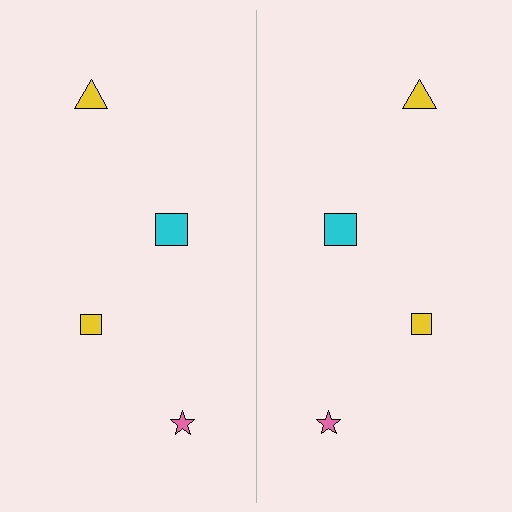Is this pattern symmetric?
Yes, this pattern has bilateral (reflection) symmetry.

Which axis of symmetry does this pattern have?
The pattern has a vertical axis of symmetry running through the center of the image.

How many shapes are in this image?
There are 8 shapes in this image.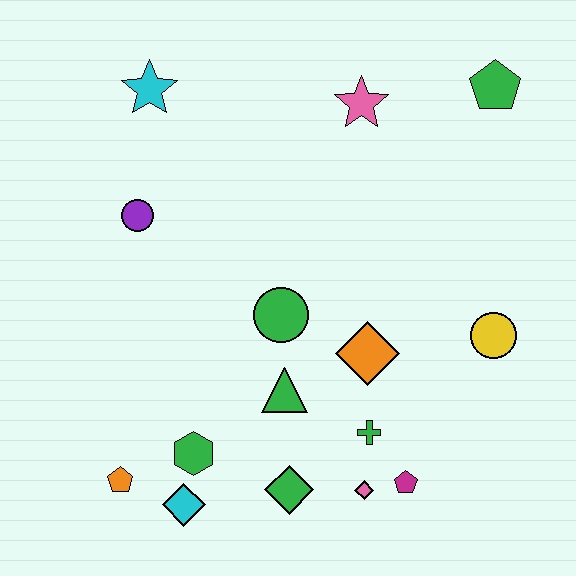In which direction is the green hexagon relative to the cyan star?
The green hexagon is below the cyan star.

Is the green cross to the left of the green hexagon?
No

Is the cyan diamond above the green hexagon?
No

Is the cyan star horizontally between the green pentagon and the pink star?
No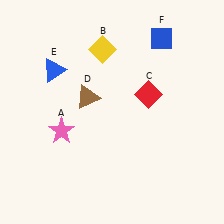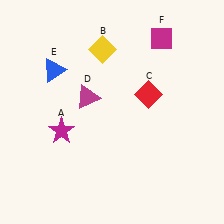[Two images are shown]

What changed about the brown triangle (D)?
In Image 1, D is brown. In Image 2, it changed to magenta.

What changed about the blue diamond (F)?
In Image 1, F is blue. In Image 2, it changed to magenta.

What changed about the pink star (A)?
In Image 1, A is pink. In Image 2, it changed to magenta.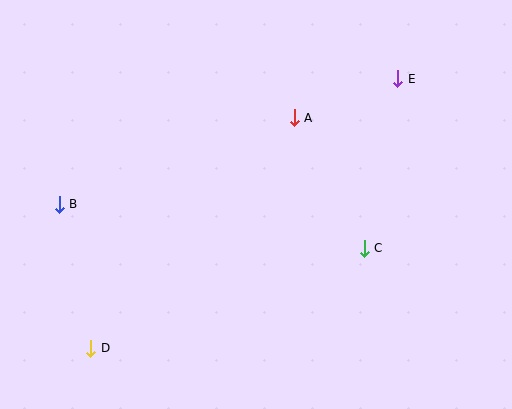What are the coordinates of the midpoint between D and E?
The midpoint between D and E is at (244, 214).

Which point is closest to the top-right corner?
Point E is closest to the top-right corner.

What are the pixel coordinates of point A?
Point A is at (294, 118).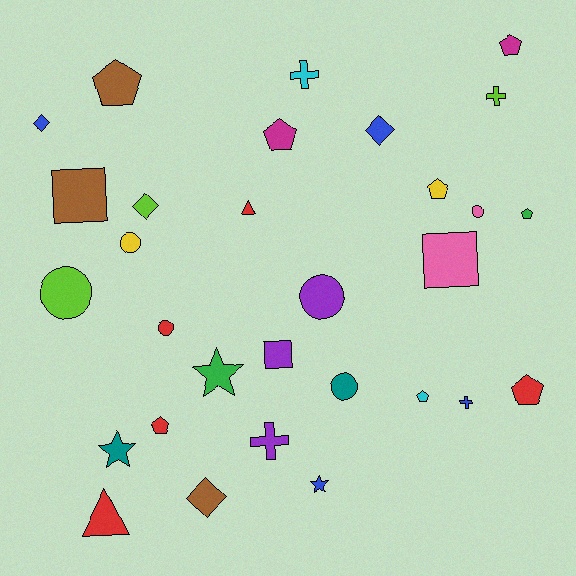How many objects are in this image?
There are 30 objects.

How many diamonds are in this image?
There are 4 diamonds.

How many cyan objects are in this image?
There are 2 cyan objects.